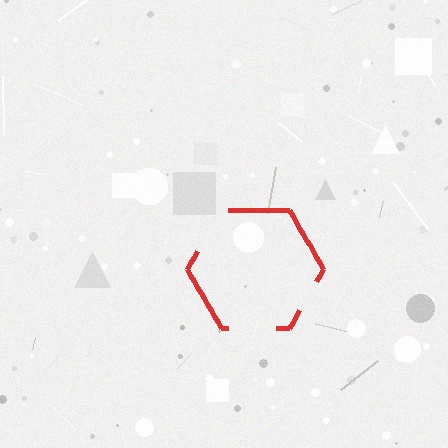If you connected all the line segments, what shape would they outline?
They would outline a hexagon.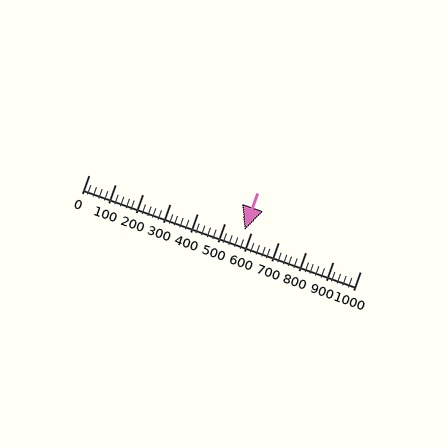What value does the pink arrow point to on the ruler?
The pink arrow points to approximately 574.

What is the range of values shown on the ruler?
The ruler shows values from 0 to 1000.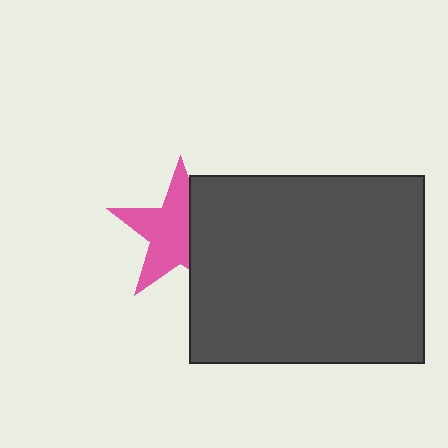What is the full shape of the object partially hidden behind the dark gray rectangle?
The partially hidden object is a pink star.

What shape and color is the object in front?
The object in front is a dark gray rectangle.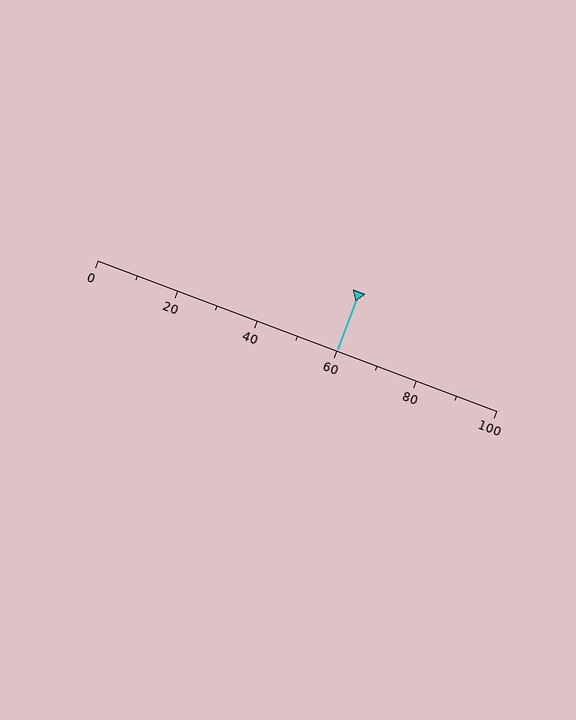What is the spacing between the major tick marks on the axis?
The major ticks are spaced 20 apart.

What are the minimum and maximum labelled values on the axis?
The axis runs from 0 to 100.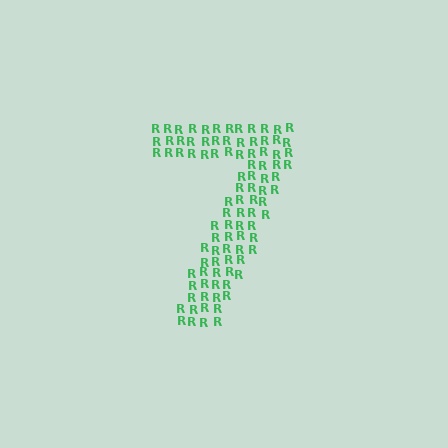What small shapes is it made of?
It is made of small letter R's.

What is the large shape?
The large shape is the digit 7.